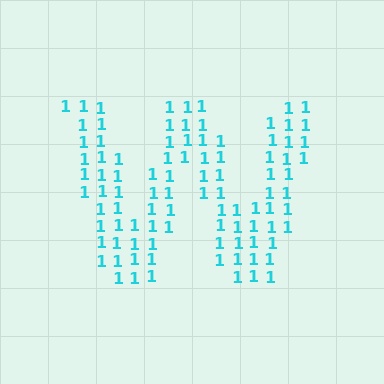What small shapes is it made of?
It is made of small digit 1's.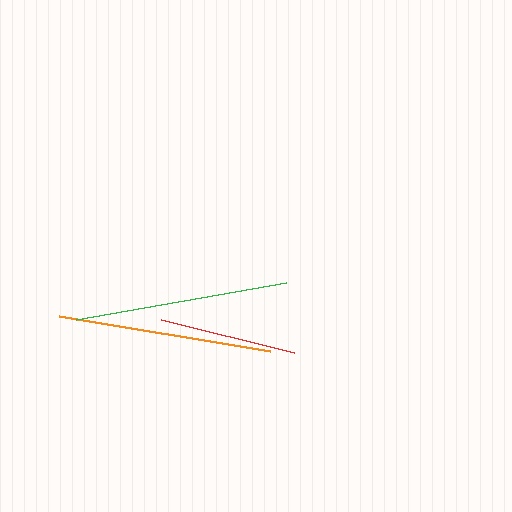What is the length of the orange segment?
The orange segment is approximately 214 pixels long.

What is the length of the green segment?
The green segment is approximately 213 pixels long.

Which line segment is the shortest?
The red line is the shortest at approximately 137 pixels.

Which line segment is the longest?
The orange line is the longest at approximately 214 pixels.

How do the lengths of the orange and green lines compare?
The orange and green lines are approximately the same length.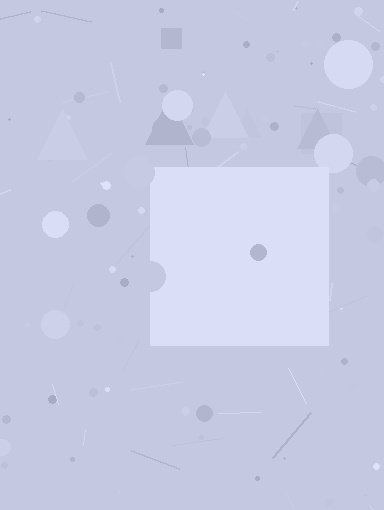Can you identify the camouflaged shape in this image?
The camouflaged shape is a square.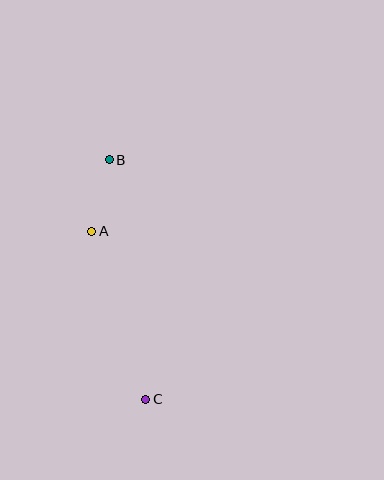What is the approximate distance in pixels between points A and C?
The distance between A and C is approximately 177 pixels.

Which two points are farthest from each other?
Points B and C are farthest from each other.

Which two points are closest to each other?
Points A and B are closest to each other.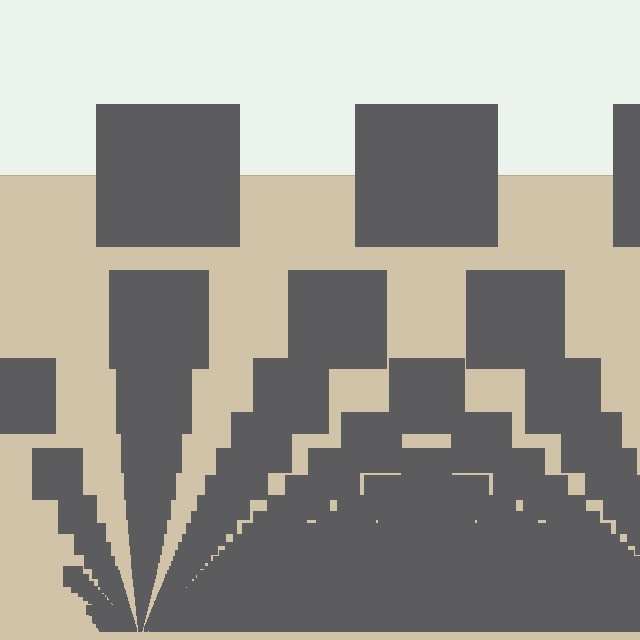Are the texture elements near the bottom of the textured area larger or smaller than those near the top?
Smaller. The gradient is inverted — elements near the bottom are smaller and denser.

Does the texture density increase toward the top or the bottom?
Density increases toward the bottom.